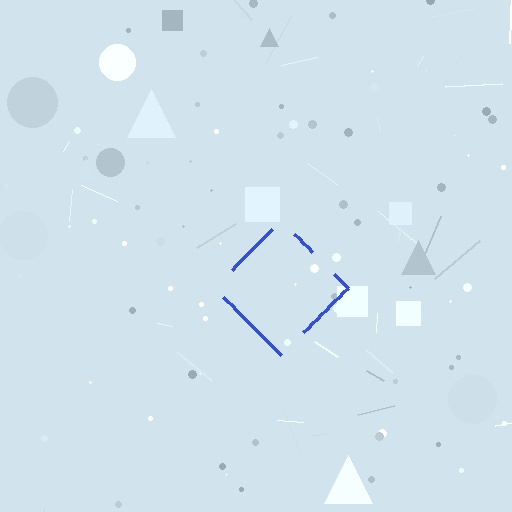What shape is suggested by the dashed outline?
The dashed outline suggests a diamond.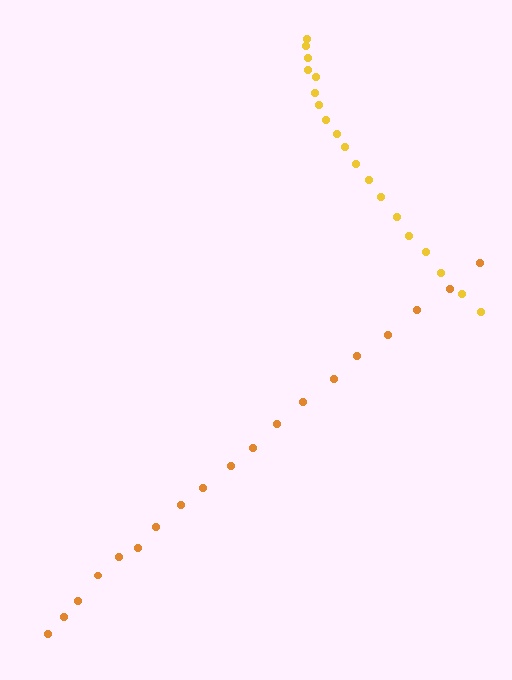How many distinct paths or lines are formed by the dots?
There are 2 distinct paths.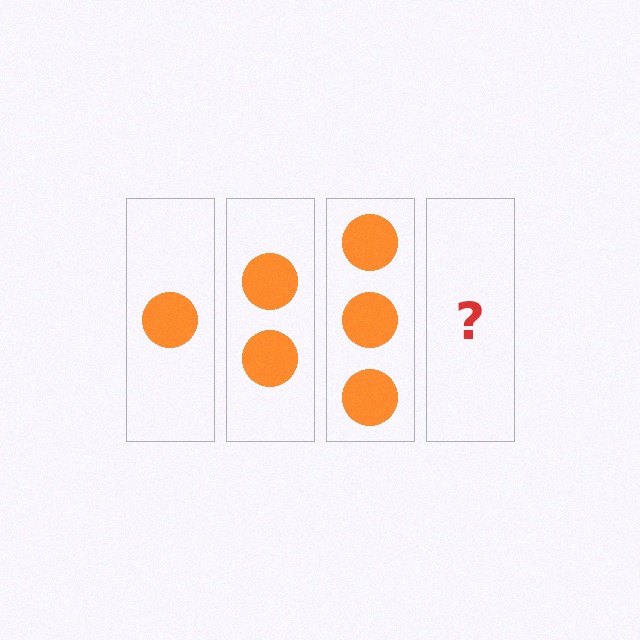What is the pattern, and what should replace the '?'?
The pattern is that each step adds one more circle. The '?' should be 4 circles.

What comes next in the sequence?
The next element should be 4 circles.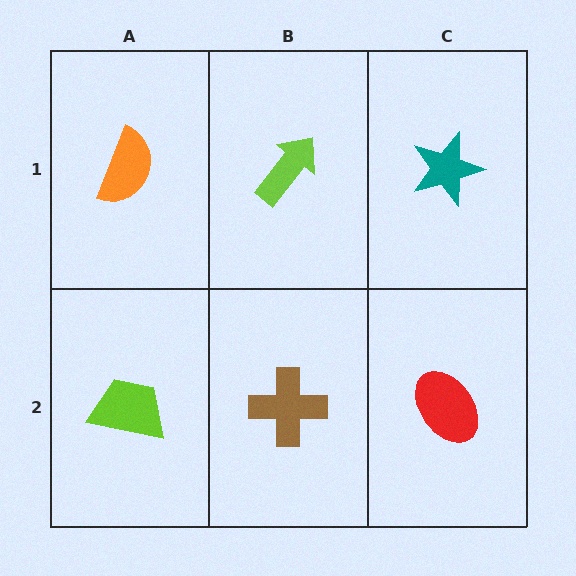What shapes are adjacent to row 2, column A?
An orange semicircle (row 1, column A), a brown cross (row 2, column B).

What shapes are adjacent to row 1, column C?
A red ellipse (row 2, column C), a lime arrow (row 1, column B).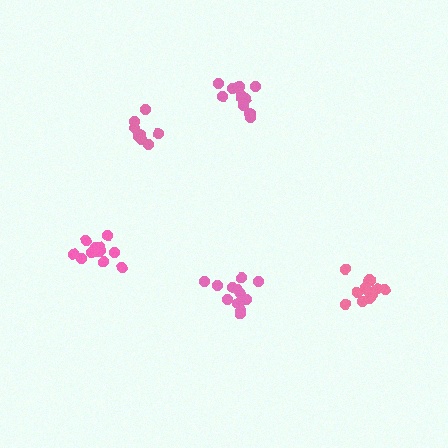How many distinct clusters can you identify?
There are 5 distinct clusters.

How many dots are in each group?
Group 1: 12 dots, Group 2: 13 dots, Group 3: 9 dots, Group 4: 14 dots, Group 5: 12 dots (60 total).